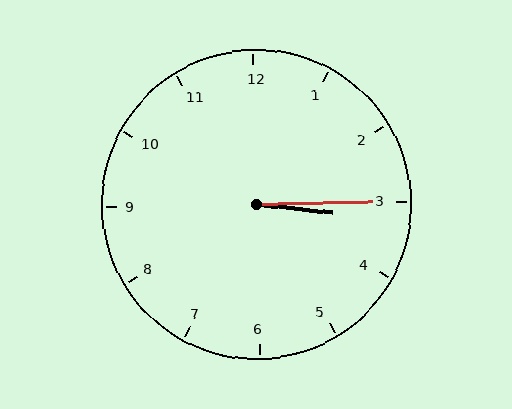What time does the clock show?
3:15.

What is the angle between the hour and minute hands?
Approximately 8 degrees.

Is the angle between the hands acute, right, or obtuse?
It is acute.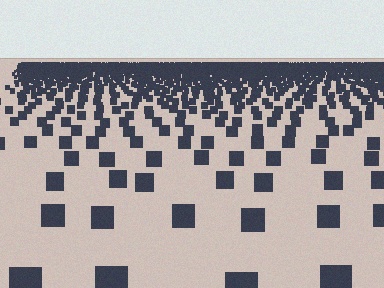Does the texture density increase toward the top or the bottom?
Density increases toward the top.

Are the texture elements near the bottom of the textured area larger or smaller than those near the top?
Larger. Near the bottom, elements are closer to the viewer and appear at a bigger on-screen size.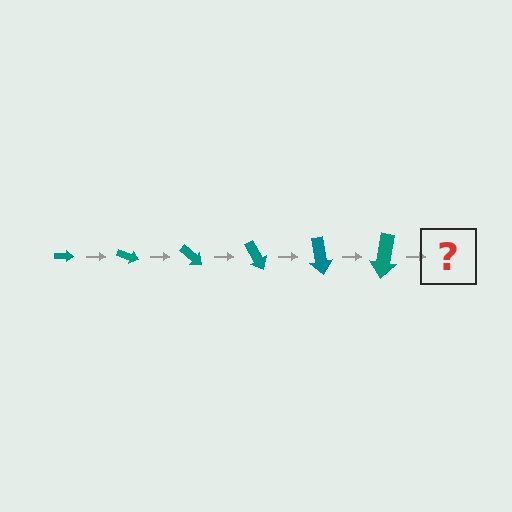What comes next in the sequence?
The next element should be an arrow, larger than the previous one and rotated 120 degrees from the start.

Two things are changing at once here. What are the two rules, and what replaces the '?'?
The two rules are that the arrow grows larger each step and it rotates 20 degrees each step. The '?' should be an arrow, larger than the previous one and rotated 120 degrees from the start.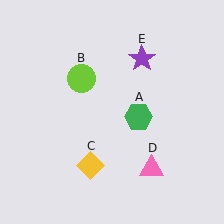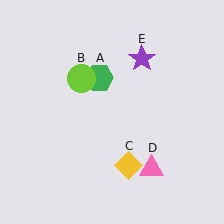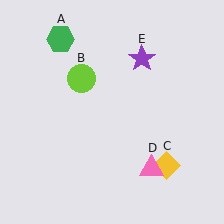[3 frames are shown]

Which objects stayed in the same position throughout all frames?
Lime circle (object B) and pink triangle (object D) and purple star (object E) remained stationary.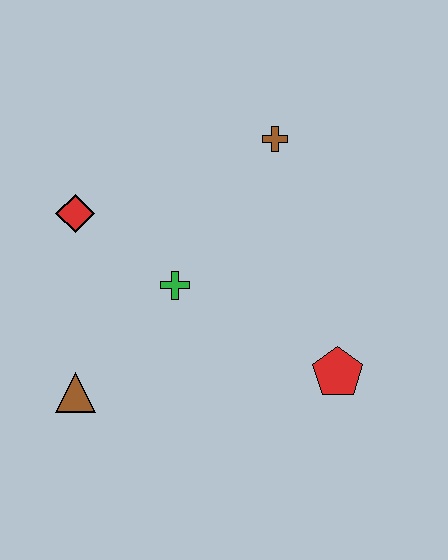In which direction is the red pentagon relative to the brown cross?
The red pentagon is below the brown cross.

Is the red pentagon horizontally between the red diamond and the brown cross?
No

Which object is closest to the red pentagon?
The green cross is closest to the red pentagon.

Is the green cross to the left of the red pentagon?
Yes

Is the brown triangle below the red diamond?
Yes